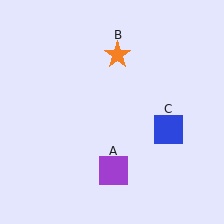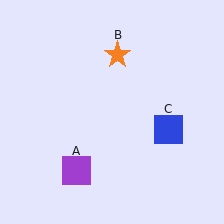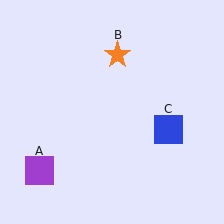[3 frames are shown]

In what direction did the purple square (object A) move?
The purple square (object A) moved left.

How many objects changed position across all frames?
1 object changed position: purple square (object A).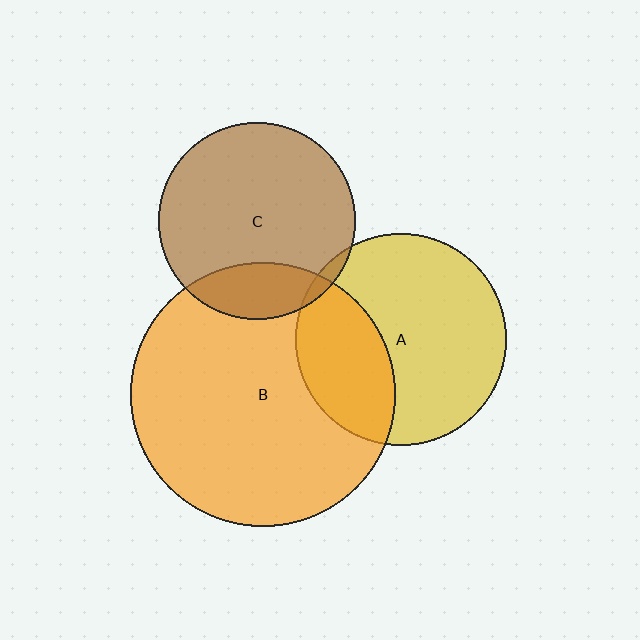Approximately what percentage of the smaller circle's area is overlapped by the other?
Approximately 20%.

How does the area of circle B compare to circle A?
Approximately 1.6 times.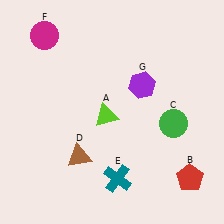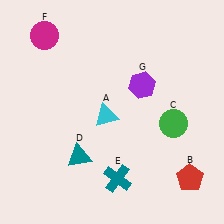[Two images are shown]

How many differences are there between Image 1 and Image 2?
There are 2 differences between the two images.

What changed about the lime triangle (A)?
In Image 1, A is lime. In Image 2, it changed to cyan.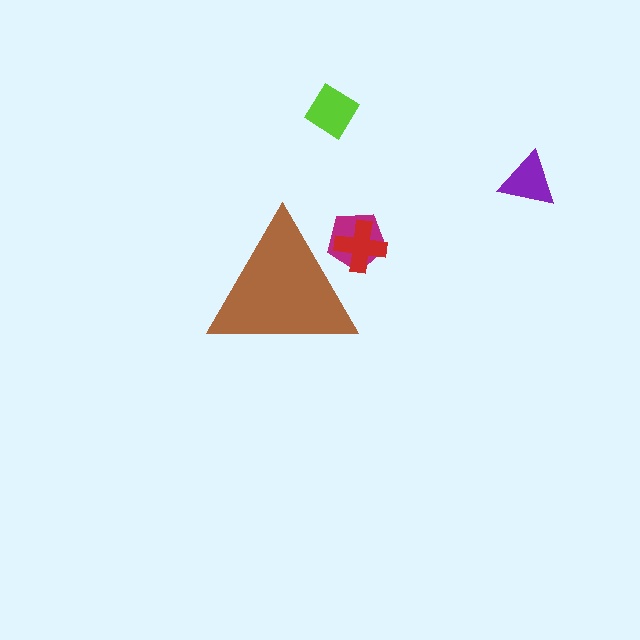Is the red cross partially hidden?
Yes, the red cross is partially hidden behind the brown triangle.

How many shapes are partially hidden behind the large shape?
2 shapes are partially hidden.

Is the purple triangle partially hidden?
No, the purple triangle is fully visible.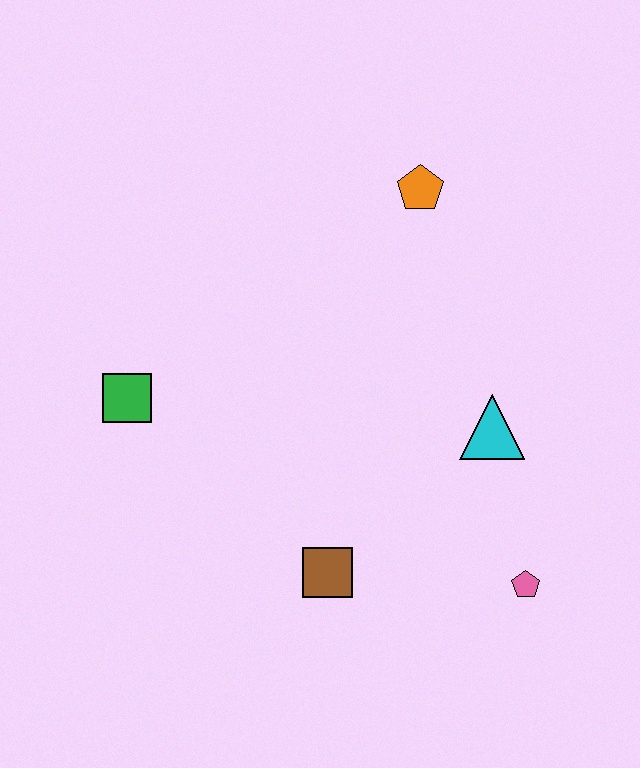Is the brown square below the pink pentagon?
No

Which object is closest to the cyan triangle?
The pink pentagon is closest to the cyan triangle.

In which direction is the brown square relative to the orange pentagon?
The brown square is below the orange pentagon.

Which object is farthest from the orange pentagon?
The pink pentagon is farthest from the orange pentagon.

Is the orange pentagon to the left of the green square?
No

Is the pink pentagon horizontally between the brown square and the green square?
No